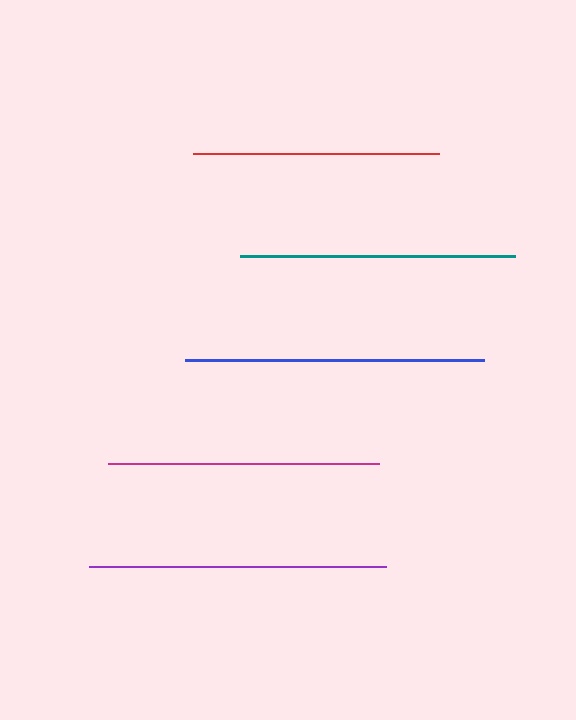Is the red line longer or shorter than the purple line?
The purple line is longer than the red line.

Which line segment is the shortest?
The red line is the shortest at approximately 246 pixels.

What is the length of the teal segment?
The teal segment is approximately 275 pixels long.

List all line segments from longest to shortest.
From longest to shortest: blue, purple, teal, magenta, red.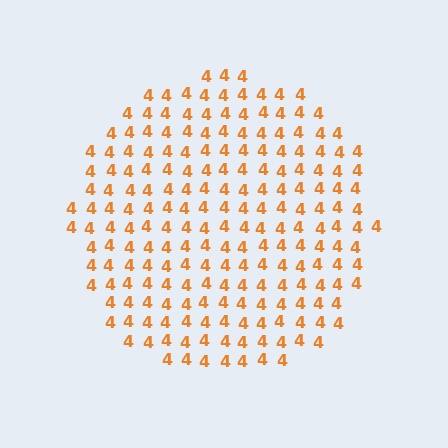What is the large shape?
The large shape is a circle.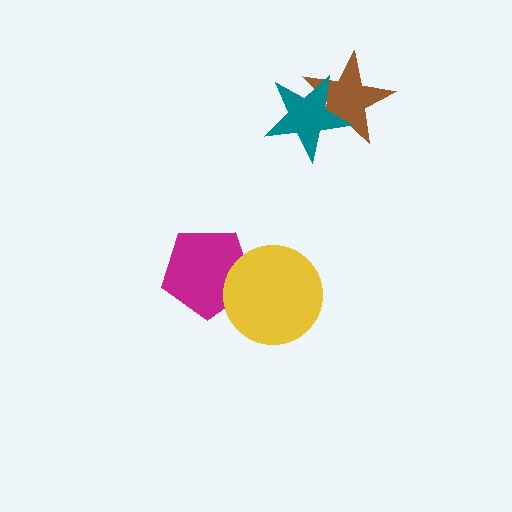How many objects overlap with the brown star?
1 object overlaps with the brown star.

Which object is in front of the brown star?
The teal star is in front of the brown star.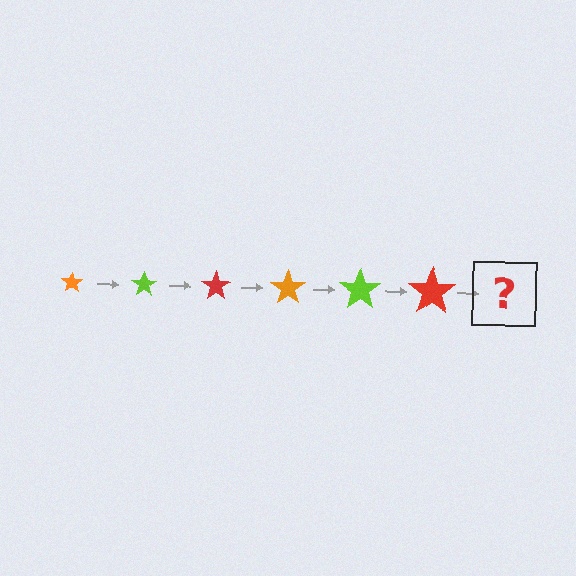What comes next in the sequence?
The next element should be an orange star, larger than the previous one.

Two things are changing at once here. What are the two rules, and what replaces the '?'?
The two rules are that the star grows larger each step and the color cycles through orange, lime, and red. The '?' should be an orange star, larger than the previous one.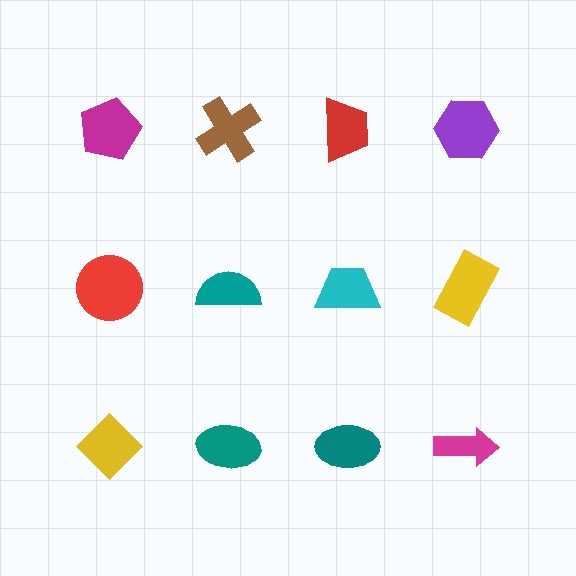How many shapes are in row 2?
4 shapes.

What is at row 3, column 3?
A teal ellipse.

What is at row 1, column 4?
A purple hexagon.